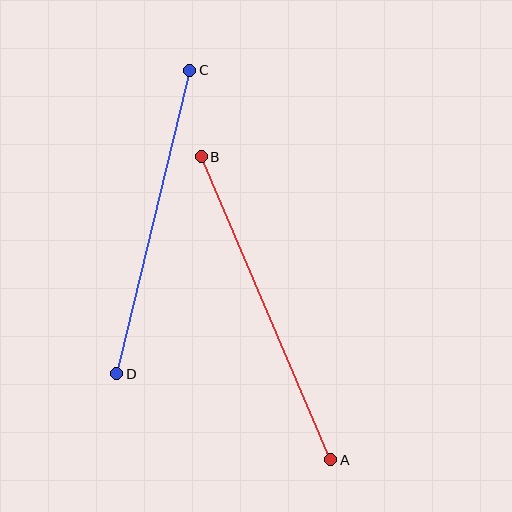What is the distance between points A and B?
The distance is approximately 330 pixels.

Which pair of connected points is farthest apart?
Points A and B are farthest apart.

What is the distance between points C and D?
The distance is approximately 312 pixels.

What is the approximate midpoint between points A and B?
The midpoint is at approximately (266, 308) pixels.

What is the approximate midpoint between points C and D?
The midpoint is at approximately (153, 222) pixels.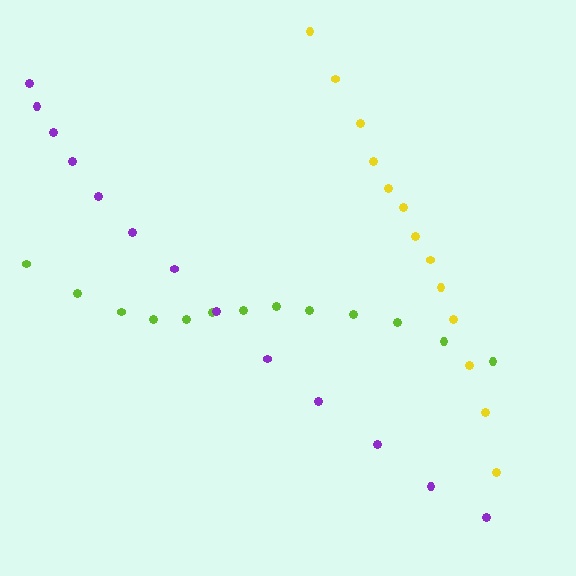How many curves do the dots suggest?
There are 3 distinct paths.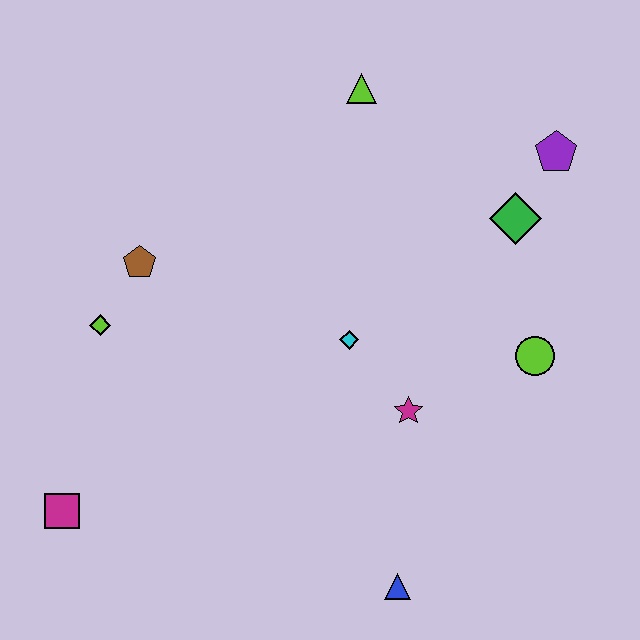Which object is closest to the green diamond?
The purple pentagon is closest to the green diamond.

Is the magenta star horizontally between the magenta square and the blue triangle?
No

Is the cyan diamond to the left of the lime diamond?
No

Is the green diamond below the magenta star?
No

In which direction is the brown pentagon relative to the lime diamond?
The brown pentagon is above the lime diamond.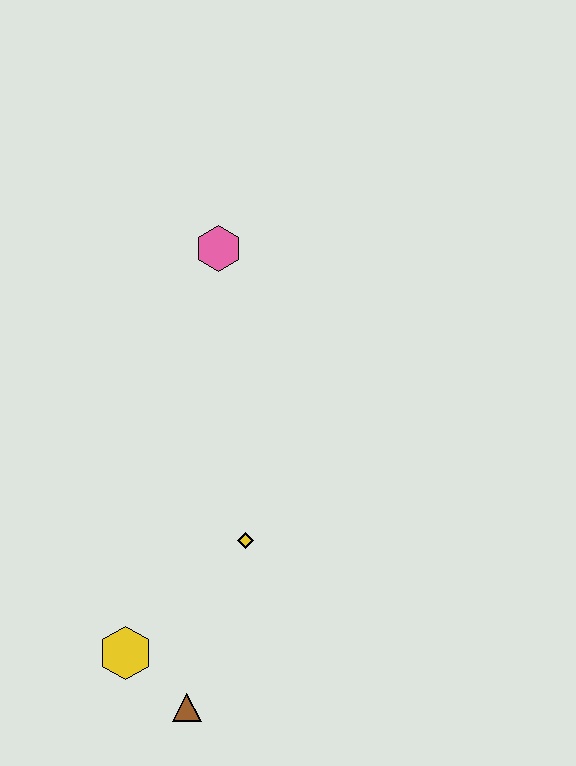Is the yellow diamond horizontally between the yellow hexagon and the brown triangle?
No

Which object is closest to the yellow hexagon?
The brown triangle is closest to the yellow hexagon.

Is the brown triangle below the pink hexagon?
Yes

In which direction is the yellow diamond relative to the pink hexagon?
The yellow diamond is below the pink hexagon.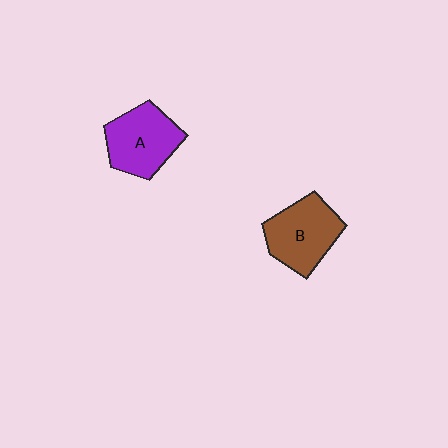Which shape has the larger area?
Shape B (brown).